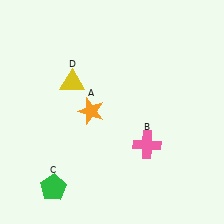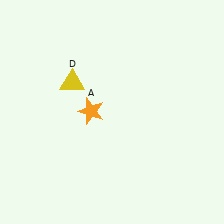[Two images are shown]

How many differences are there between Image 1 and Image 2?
There are 2 differences between the two images.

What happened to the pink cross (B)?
The pink cross (B) was removed in Image 2. It was in the bottom-right area of Image 1.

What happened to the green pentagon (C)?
The green pentagon (C) was removed in Image 2. It was in the bottom-left area of Image 1.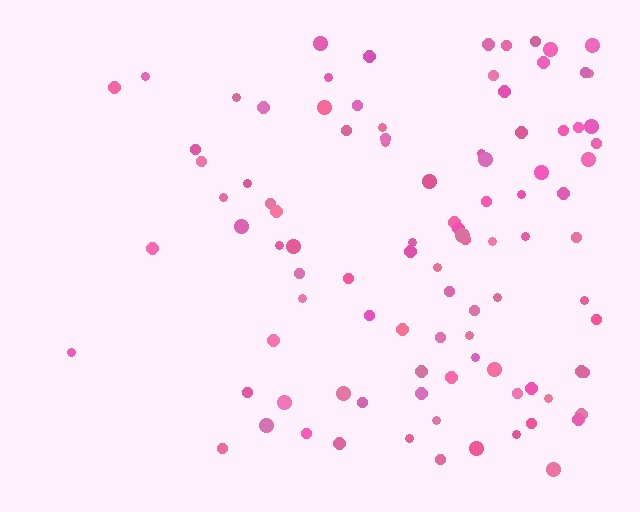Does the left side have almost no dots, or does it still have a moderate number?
Still a moderate number, just noticeably fewer than the right.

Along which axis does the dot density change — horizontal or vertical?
Horizontal.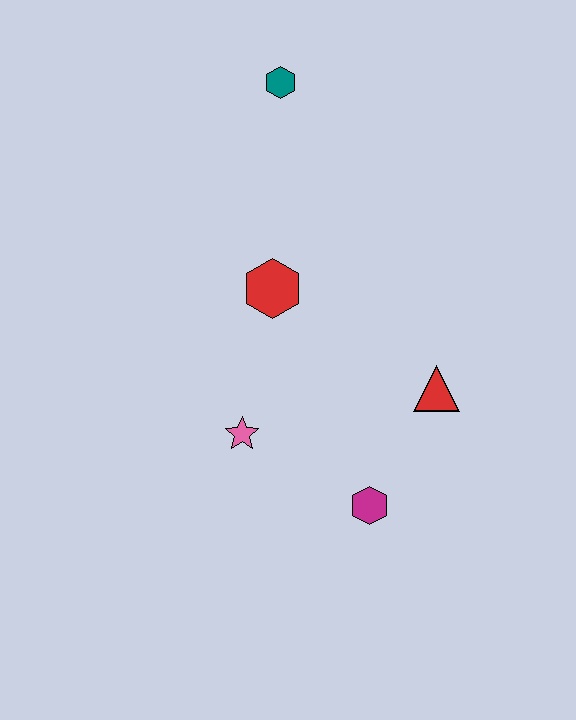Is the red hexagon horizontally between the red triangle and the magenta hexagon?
No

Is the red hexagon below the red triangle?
No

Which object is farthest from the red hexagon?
The magenta hexagon is farthest from the red hexagon.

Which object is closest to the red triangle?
The magenta hexagon is closest to the red triangle.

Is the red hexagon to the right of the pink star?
Yes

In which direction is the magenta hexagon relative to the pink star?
The magenta hexagon is to the right of the pink star.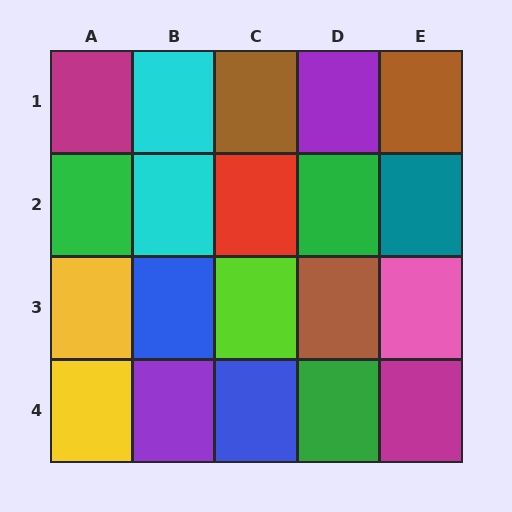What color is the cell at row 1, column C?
Brown.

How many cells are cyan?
2 cells are cyan.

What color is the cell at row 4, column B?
Purple.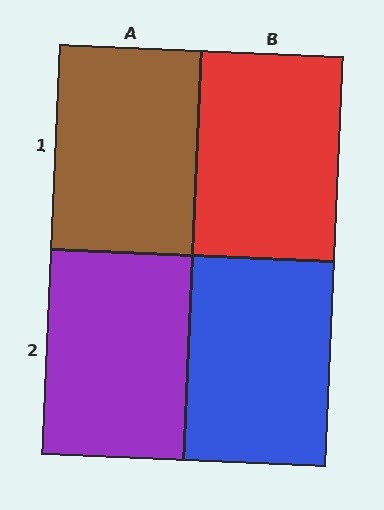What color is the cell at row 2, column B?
Blue.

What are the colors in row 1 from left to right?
Brown, red.